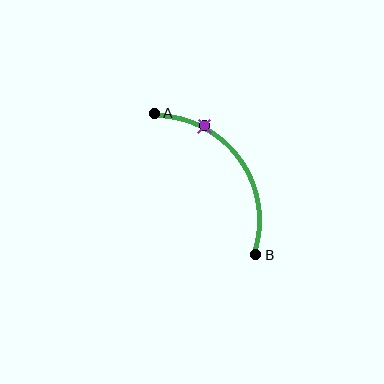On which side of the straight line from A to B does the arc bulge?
The arc bulges above and to the right of the straight line connecting A and B.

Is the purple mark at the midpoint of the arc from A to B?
No. The purple mark lies on the arc but is closer to endpoint A. The arc midpoint would be at the point on the curve equidistant along the arc from both A and B.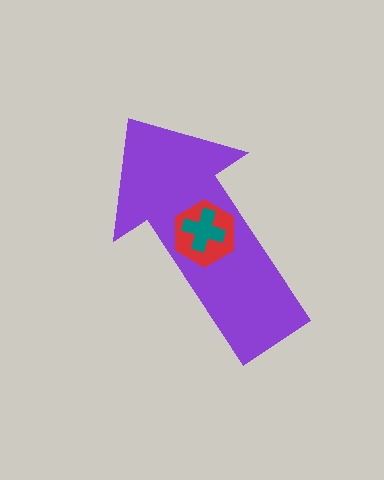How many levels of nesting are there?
3.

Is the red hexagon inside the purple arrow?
Yes.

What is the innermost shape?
The teal cross.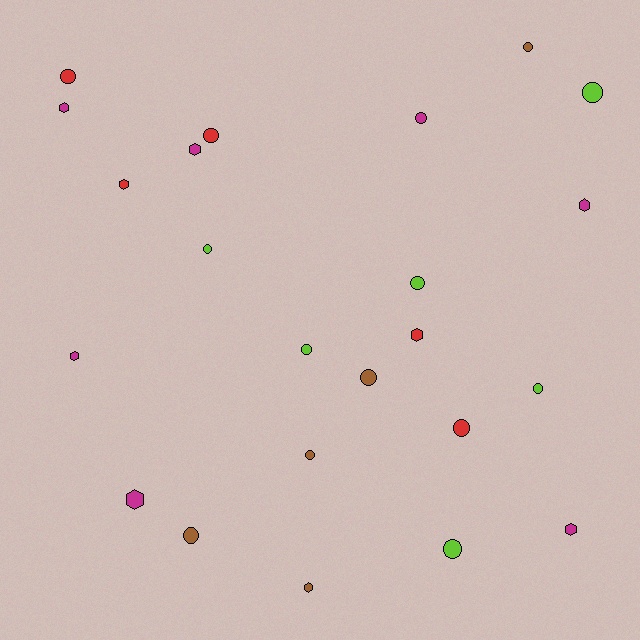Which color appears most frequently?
Magenta, with 7 objects.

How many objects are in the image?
There are 23 objects.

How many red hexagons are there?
There are 2 red hexagons.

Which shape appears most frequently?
Circle, with 14 objects.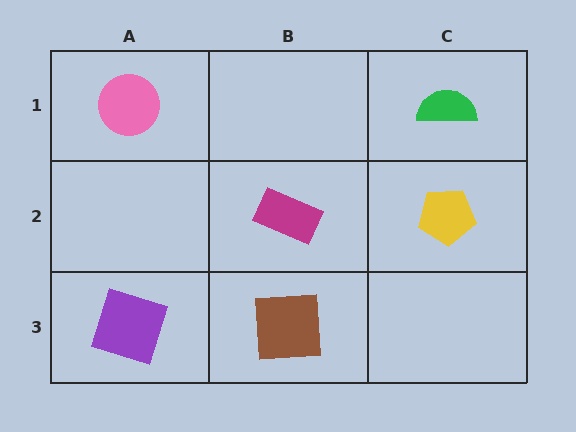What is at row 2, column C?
A yellow pentagon.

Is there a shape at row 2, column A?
No, that cell is empty.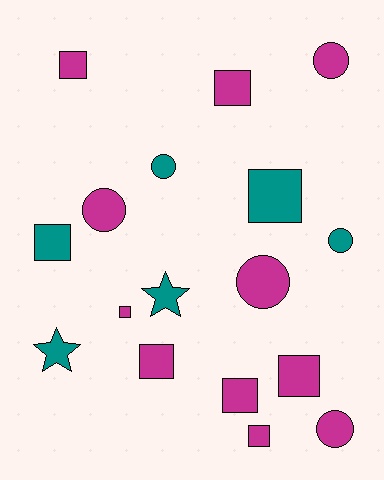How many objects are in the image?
There are 17 objects.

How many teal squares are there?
There are 2 teal squares.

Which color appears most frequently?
Magenta, with 11 objects.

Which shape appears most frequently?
Square, with 9 objects.